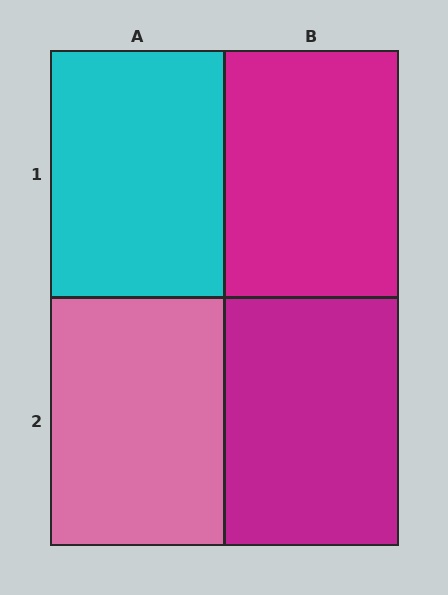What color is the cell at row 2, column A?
Pink.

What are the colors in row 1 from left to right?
Cyan, magenta.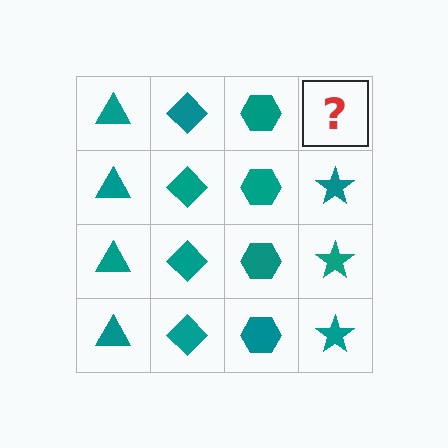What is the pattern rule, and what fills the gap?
The rule is that each column has a consistent shape. The gap should be filled with a teal star.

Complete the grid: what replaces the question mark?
The question mark should be replaced with a teal star.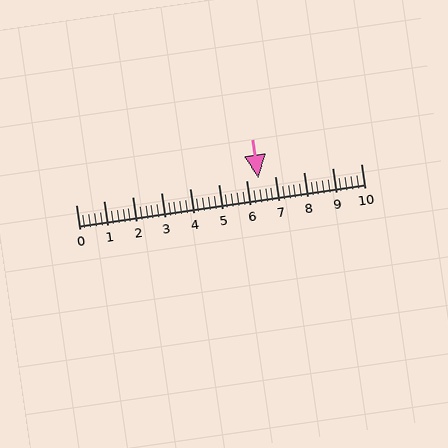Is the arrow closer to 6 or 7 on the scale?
The arrow is closer to 6.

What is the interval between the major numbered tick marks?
The major tick marks are spaced 1 units apart.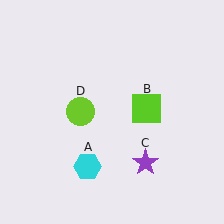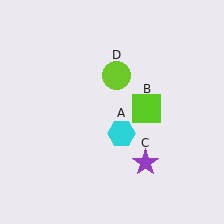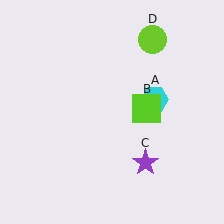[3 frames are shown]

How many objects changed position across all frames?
2 objects changed position: cyan hexagon (object A), lime circle (object D).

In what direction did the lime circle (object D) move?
The lime circle (object D) moved up and to the right.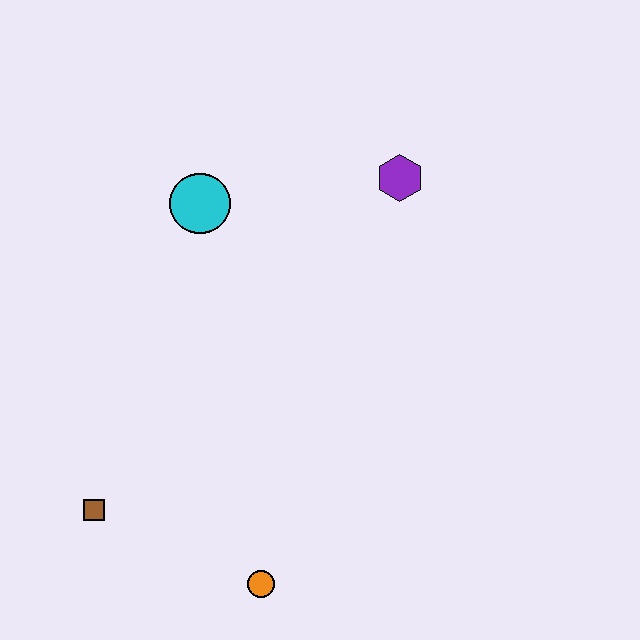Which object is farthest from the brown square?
The purple hexagon is farthest from the brown square.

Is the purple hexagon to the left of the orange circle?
No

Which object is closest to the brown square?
The orange circle is closest to the brown square.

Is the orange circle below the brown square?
Yes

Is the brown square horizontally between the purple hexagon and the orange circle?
No